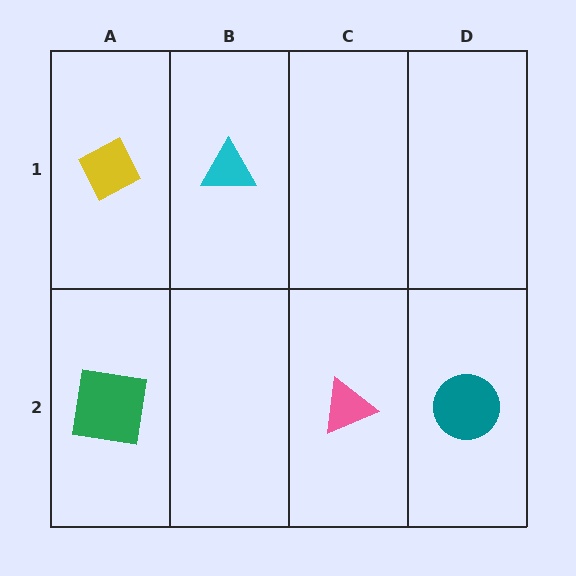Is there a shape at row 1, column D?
No, that cell is empty.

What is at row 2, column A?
A green square.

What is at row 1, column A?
A yellow diamond.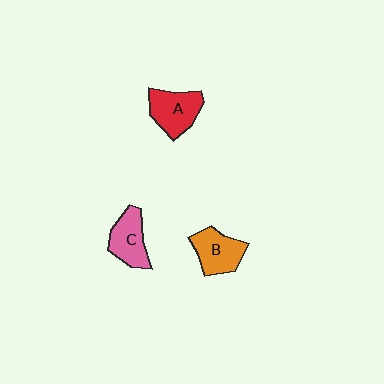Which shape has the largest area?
Shape A (red).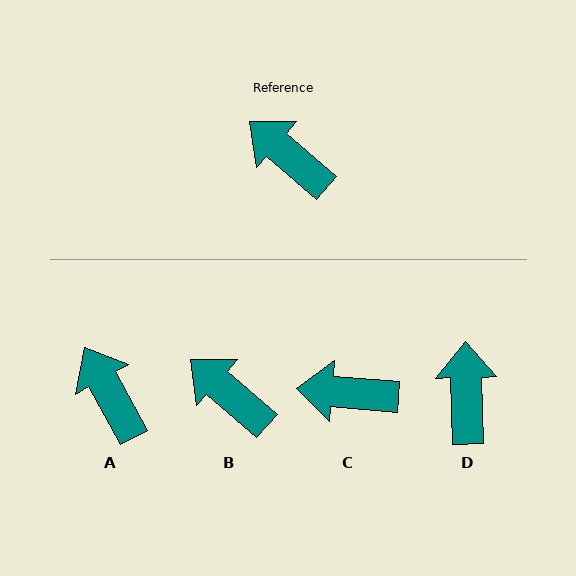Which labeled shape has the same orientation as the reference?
B.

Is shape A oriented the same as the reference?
No, it is off by about 20 degrees.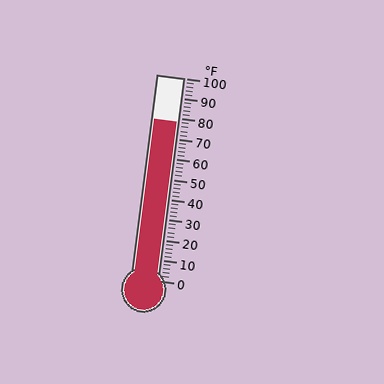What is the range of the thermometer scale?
The thermometer scale ranges from 0°F to 100°F.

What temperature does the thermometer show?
The thermometer shows approximately 78°F.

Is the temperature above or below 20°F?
The temperature is above 20°F.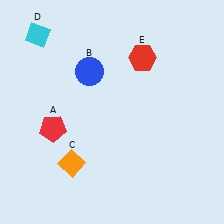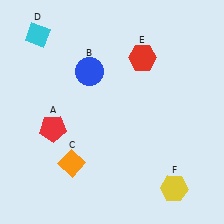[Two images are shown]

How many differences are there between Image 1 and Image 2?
There is 1 difference between the two images.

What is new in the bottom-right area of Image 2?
A yellow hexagon (F) was added in the bottom-right area of Image 2.